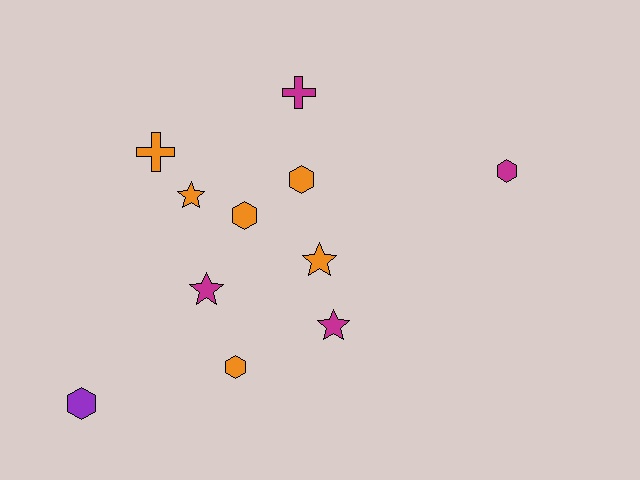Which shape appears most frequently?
Hexagon, with 5 objects.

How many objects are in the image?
There are 11 objects.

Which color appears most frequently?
Orange, with 6 objects.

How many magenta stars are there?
There are 2 magenta stars.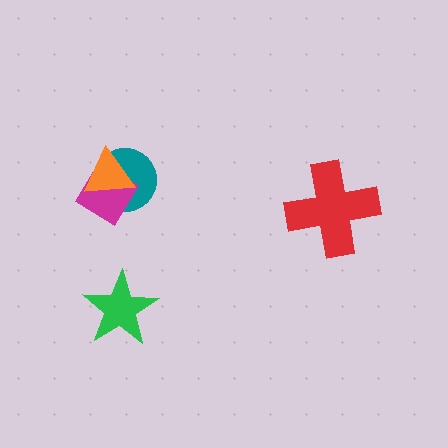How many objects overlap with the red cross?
0 objects overlap with the red cross.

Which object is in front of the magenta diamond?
The orange triangle is in front of the magenta diamond.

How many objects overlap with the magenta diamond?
2 objects overlap with the magenta diamond.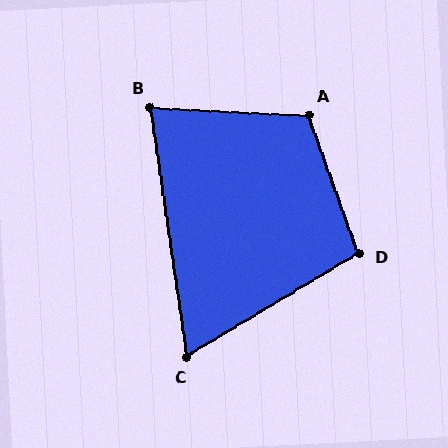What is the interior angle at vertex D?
Approximately 101 degrees (obtuse).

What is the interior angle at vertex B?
Approximately 79 degrees (acute).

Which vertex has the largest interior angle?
A, at approximately 113 degrees.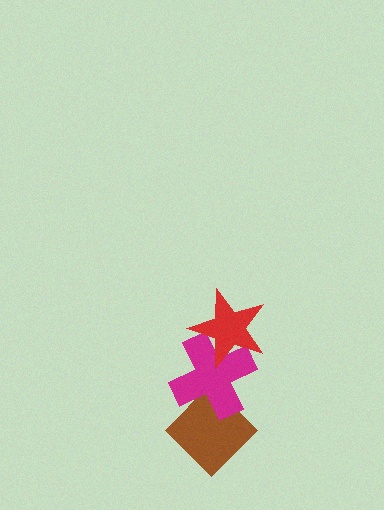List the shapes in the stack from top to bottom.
From top to bottom: the red star, the magenta cross, the brown diamond.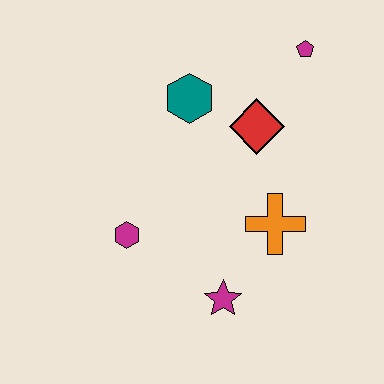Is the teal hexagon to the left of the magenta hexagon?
No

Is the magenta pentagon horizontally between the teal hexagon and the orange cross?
No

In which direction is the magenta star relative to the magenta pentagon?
The magenta star is below the magenta pentagon.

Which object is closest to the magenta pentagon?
The red diamond is closest to the magenta pentagon.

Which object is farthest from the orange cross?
The magenta pentagon is farthest from the orange cross.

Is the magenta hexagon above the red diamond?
No